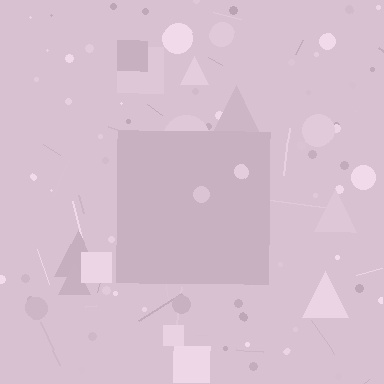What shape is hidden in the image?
A square is hidden in the image.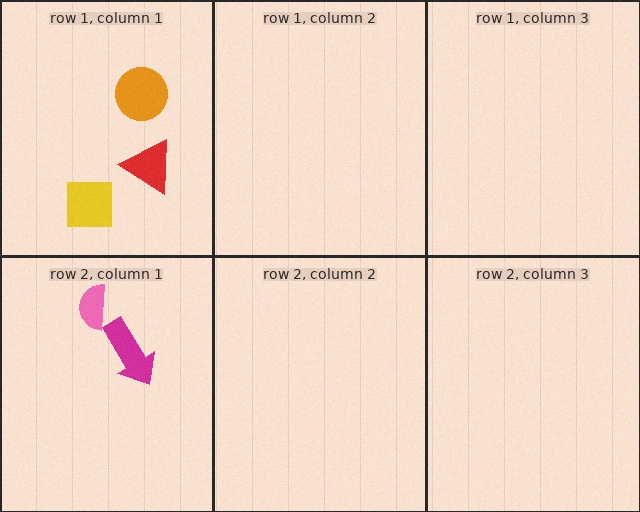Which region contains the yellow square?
The row 1, column 1 region.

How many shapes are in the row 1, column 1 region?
3.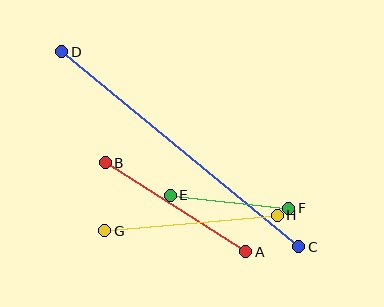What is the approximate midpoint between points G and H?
The midpoint is at approximately (191, 223) pixels.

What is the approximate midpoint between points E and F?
The midpoint is at approximately (229, 202) pixels.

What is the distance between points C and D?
The distance is approximately 307 pixels.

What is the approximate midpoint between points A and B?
The midpoint is at approximately (175, 207) pixels.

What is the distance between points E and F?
The distance is approximately 119 pixels.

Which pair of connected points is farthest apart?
Points C and D are farthest apart.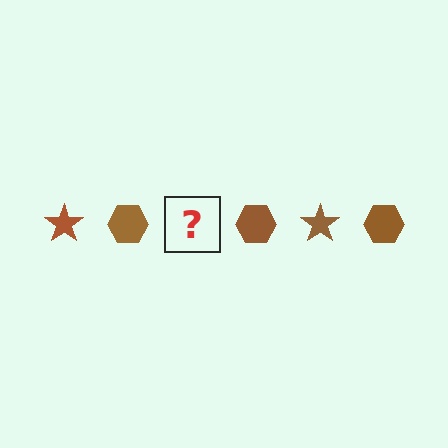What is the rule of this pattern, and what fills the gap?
The rule is that the pattern cycles through star, hexagon shapes in brown. The gap should be filled with a brown star.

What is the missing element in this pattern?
The missing element is a brown star.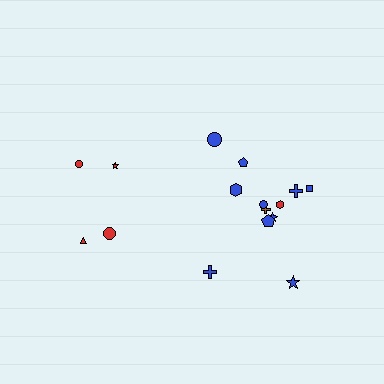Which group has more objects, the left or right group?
The right group.